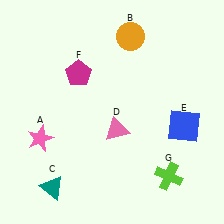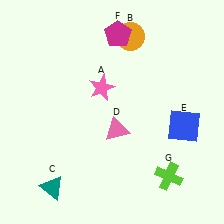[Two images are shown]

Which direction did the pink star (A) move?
The pink star (A) moved right.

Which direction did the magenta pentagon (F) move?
The magenta pentagon (F) moved up.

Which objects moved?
The objects that moved are: the pink star (A), the magenta pentagon (F).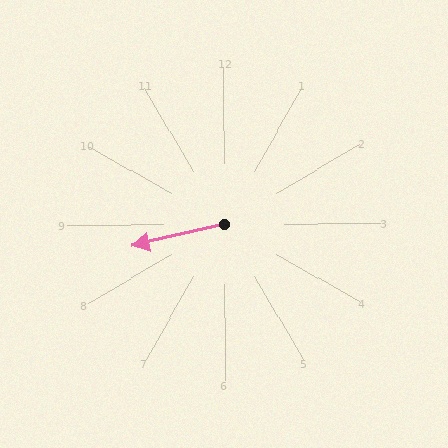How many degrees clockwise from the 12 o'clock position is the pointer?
Approximately 257 degrees.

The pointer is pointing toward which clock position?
Roughly 9 o'clock.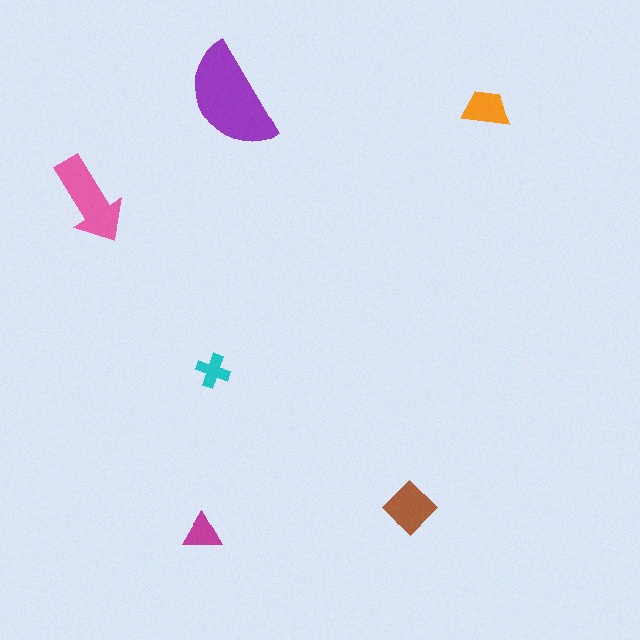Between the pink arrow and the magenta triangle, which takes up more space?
The pink arrow.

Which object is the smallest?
The cyan cross.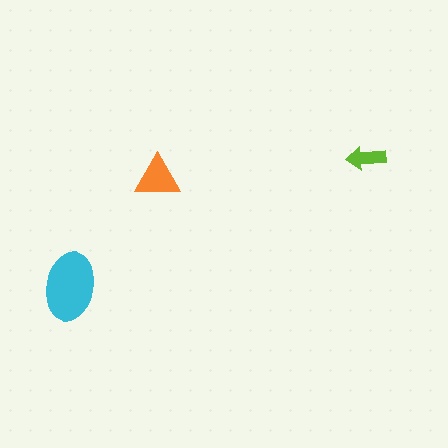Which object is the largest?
The cyan ellipse.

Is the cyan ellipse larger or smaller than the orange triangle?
Larger.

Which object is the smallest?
The lime arrow.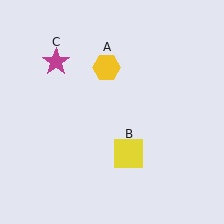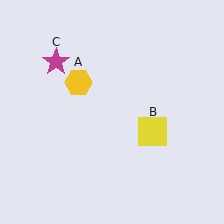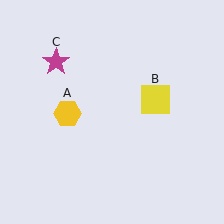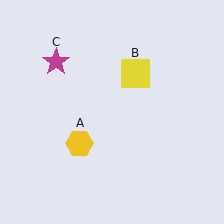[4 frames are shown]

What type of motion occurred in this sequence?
The yellow hexagon (object A), yellow square (object B) rotated counterclockwise around the center of the scene.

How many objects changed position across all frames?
2 objects changed position: yellow hexagon (object A), yellow square (object B).